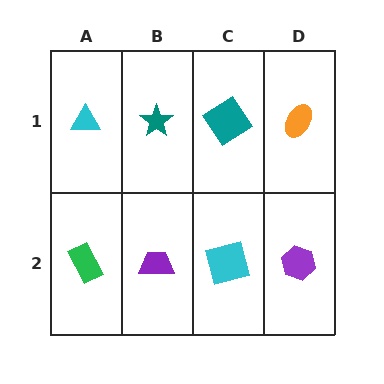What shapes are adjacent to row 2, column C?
A teal diamond (row 1, column C), a purple trapezoid (row 2, column B), a purple hexagon (row 2, column D).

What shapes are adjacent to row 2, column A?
A cyan triangle (row 1, column A), a purple trapezoid (row 2, column B).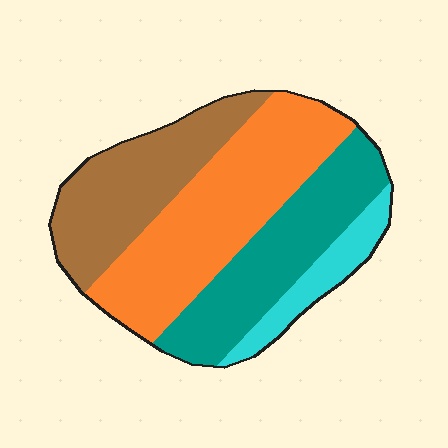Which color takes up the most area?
Orange, at roughly 40%.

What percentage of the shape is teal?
Teal covers roughly 25% of the shape.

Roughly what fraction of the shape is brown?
Brown takes up between a sixth and a third of the shape.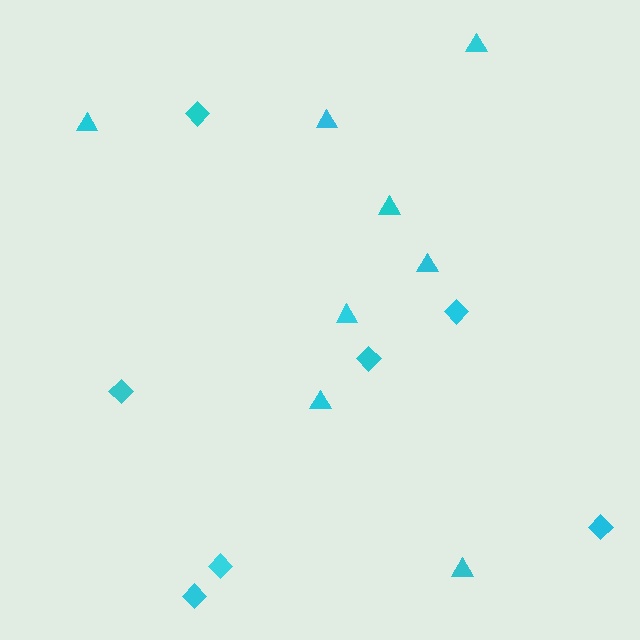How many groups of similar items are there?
There are 2 groups: one group of diamonds (7) and one group of triangles (8).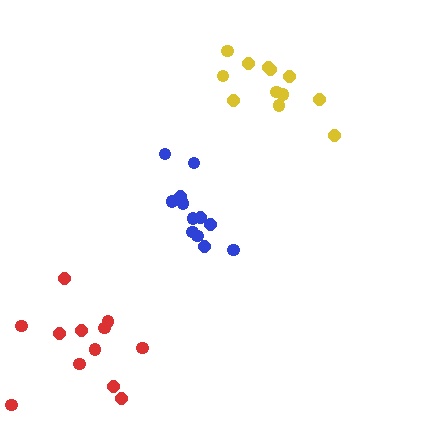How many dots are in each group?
Group 1: 12 dots, Group 2: 12 dots, Group 3: 12 dots (36 total).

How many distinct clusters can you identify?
There are 3 distinct clusters.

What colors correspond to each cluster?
The clusters are colored: red, blue, yellow.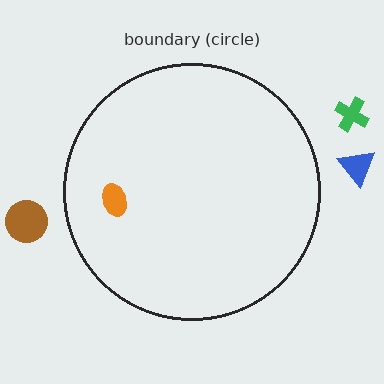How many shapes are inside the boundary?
1 inside, 3 outside.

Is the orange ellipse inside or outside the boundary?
Inside.